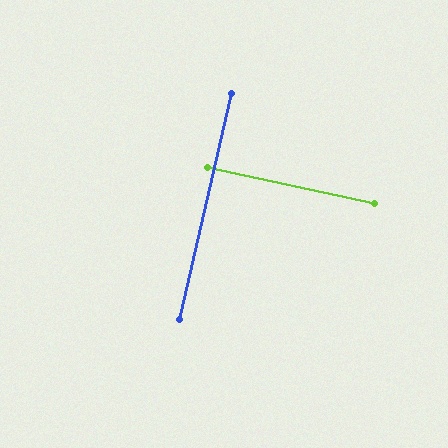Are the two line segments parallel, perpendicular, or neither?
Perpendicular — they meet at approximately 89°.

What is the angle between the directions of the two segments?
Approximately 89 degrees.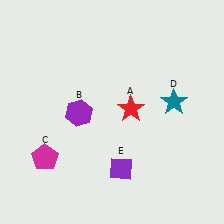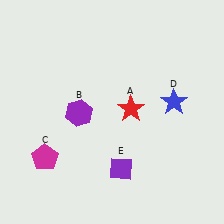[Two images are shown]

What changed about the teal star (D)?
In Image 1, D is teal. In Image 2, it changed to blue.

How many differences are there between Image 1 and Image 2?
There is 1 difference between the two images.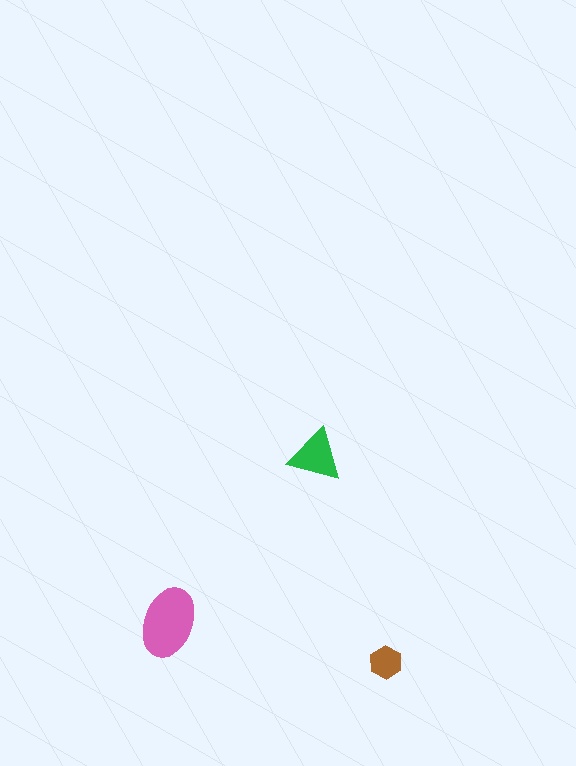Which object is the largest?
The pink ellipse.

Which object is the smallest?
The brown hexagon.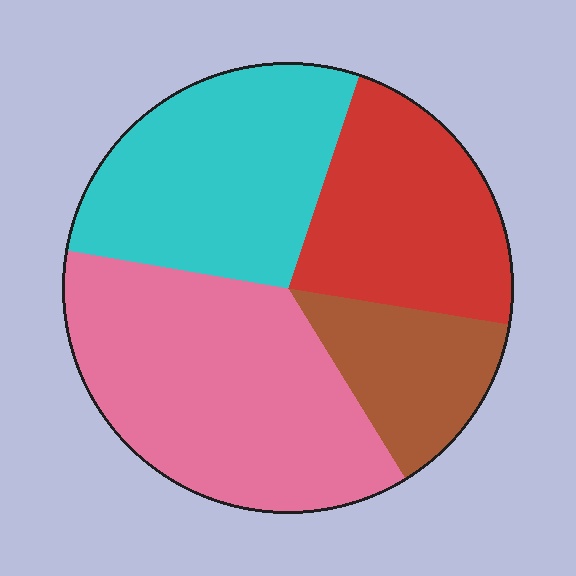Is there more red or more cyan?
Cyan.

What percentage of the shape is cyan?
Cyan covers about 30% of the shape.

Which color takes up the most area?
Pink, at roughly 35%.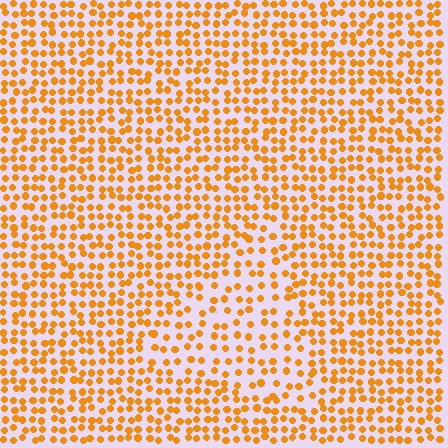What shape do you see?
I see a triangle.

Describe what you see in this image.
The image contains small orange elements arranged at two different densities. A triangle-shaped region is visible where the elements are less densely packed than the surrounding area.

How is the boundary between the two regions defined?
The boundary is defined by a change in element density (approximately 1.6x ratio). All elements are the same color, size, and shape.